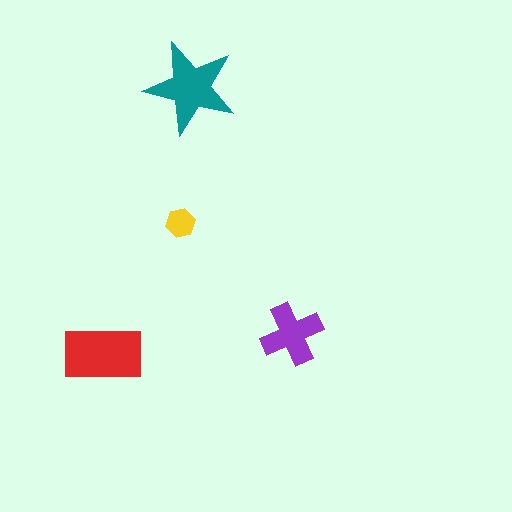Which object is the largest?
The red rectangle.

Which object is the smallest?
The yellow hexagon.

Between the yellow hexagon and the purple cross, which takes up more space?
The purple cross.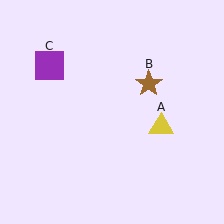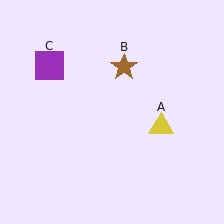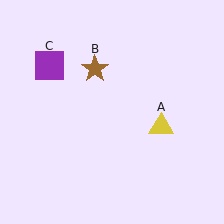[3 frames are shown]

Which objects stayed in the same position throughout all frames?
Yellow triangle (object A) and purple square (object C) remained stationary.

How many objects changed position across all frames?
1 object changed position: brown star (object B).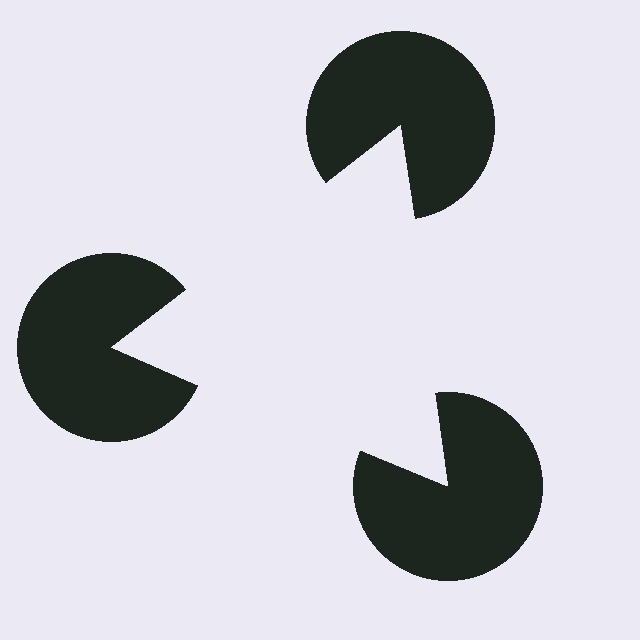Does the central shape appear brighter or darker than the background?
It typically appears slightly brighter than the background, even though no actual brightness change is drawn.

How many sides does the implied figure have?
3 sides.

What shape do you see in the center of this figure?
An illusory triangle — its edges are inferred from the aligned wedge cuts in the pac-man discs, not physically drawn.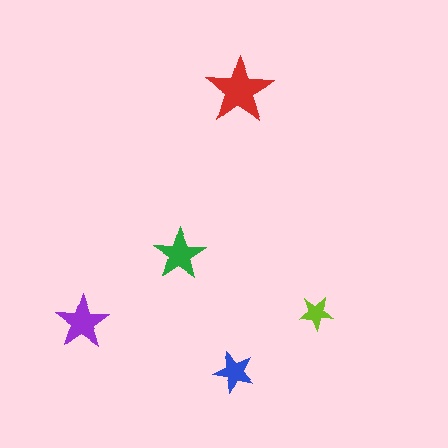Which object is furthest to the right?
The lime star is rightmost.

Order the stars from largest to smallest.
the red one, the purple one, the green one, the blue one, the lime one.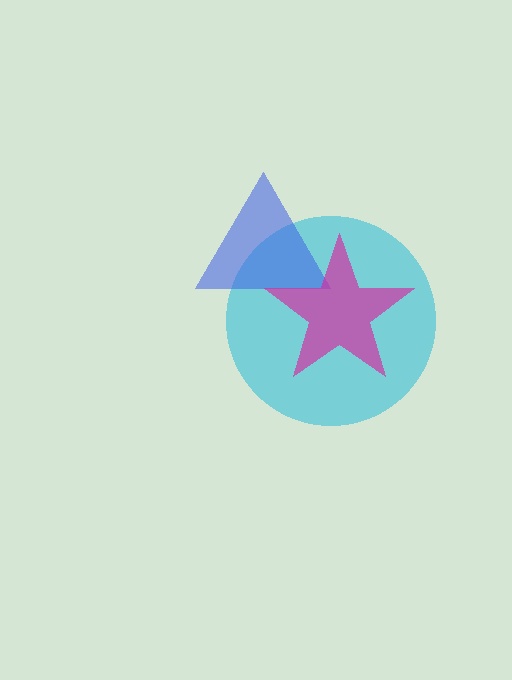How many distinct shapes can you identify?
There are 3 distinct shapes: a cyan circle, a blue triangle, a magenta star.